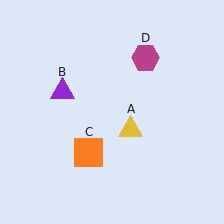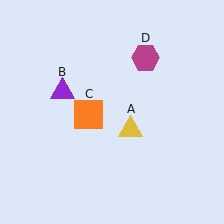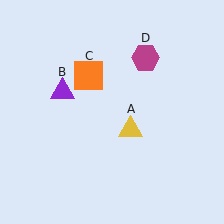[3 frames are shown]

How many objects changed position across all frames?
1 object changed position: orange square (object C).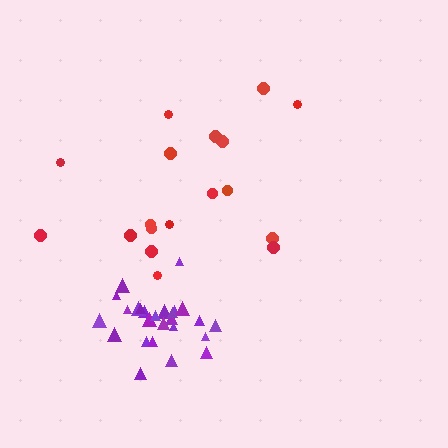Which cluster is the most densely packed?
Purple.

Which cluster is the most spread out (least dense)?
Red.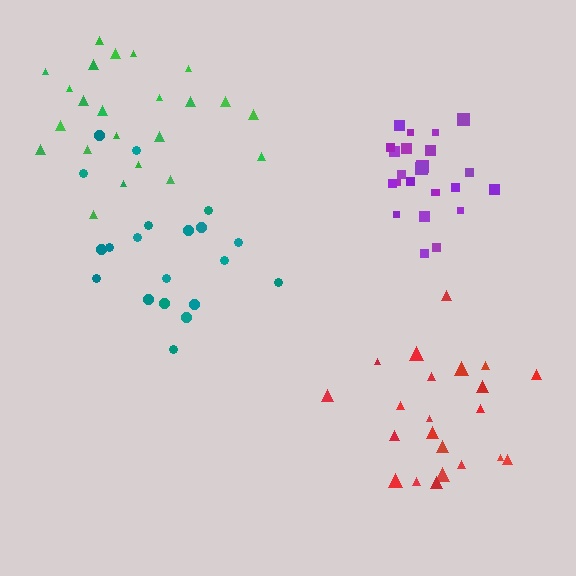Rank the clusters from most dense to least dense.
purple, green, red, teal.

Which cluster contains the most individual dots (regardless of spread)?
Purple (24).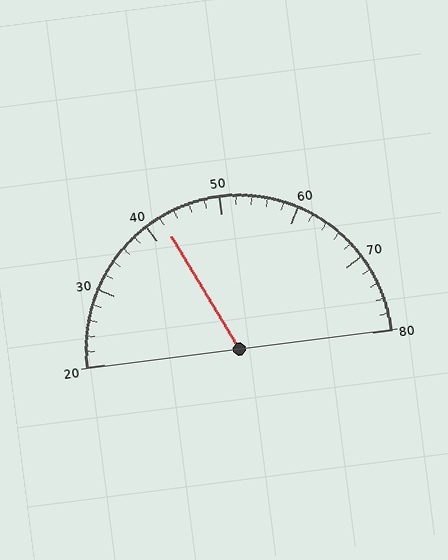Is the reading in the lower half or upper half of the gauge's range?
The reading is in the lower half of the range (20 to 80).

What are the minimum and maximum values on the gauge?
The gauge ranges from 20 to 80.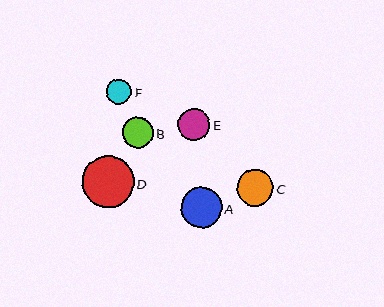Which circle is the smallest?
Circle F is the smallest with a size of approximately 25 pixels.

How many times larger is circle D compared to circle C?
Circle D is approximately 1.4 times the size of circle C.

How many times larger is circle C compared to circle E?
Circle C is approximately 1.1 times the size of circle E.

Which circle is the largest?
Circle D is the largest with a size of approximately 52 pixels.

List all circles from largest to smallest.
From largest to smallest: D, A, C, E, B, F.